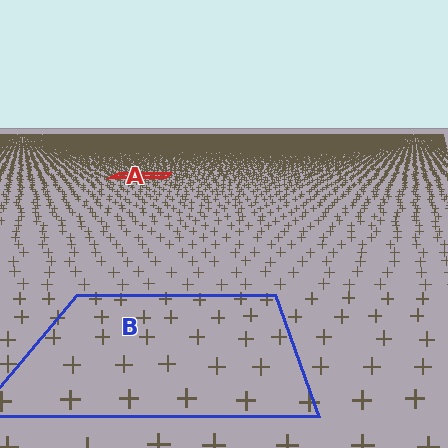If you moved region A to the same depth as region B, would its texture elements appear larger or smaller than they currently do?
They would appear larger. At a closer depth, the same texture elements are projected at a bigger on-screen size.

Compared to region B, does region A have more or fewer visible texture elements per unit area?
Region A has more texture elements per unit area — they are packed more densely because it is farther away.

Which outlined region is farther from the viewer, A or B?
Region A is farther from the viewer — the texture elements inside it appear smaller and more densely packed.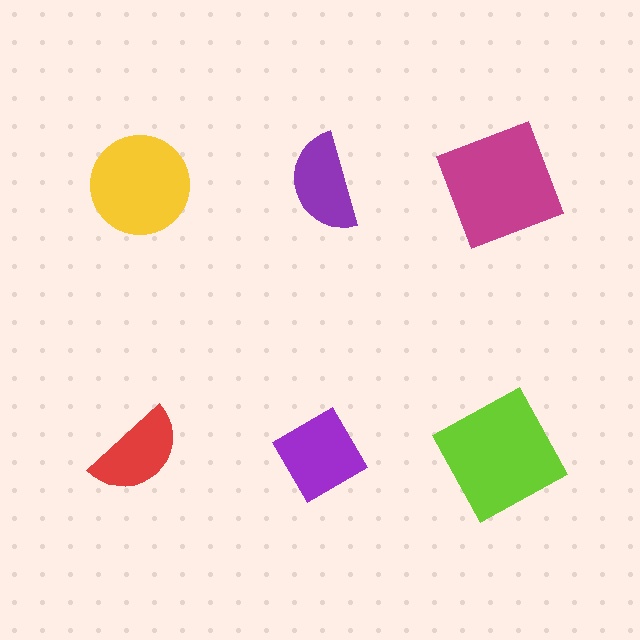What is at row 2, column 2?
A purple diamond.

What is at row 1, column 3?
A magenta square.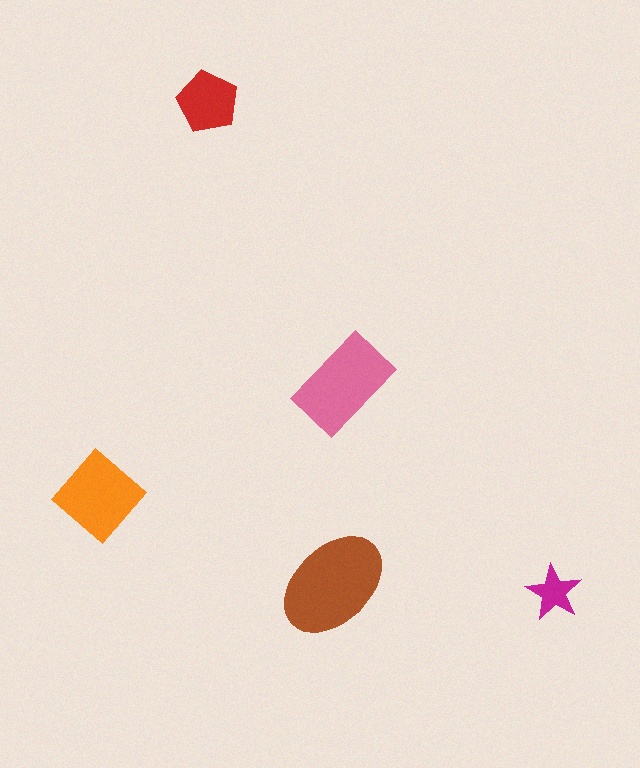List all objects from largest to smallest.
The brown ellipse, the pink rectangle, the orange diamond, the red pentagon, the magenta star.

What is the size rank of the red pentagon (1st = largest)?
4th.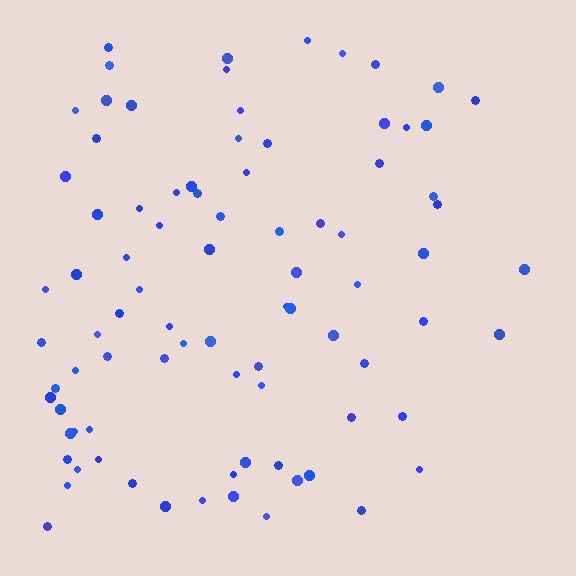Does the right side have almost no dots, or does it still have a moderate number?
Still a moderate number, just noticeably fewer than the left.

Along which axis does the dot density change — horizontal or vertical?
Horizontal.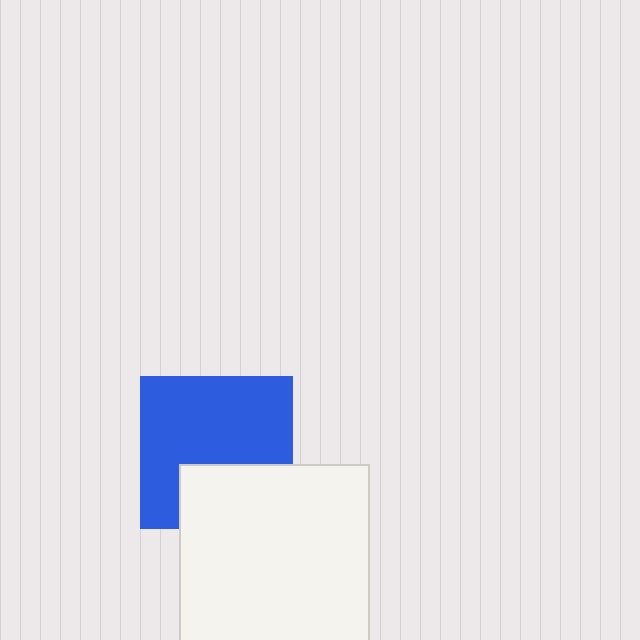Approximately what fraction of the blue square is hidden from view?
Roughly 32% of the blue square is hidden behind the white square.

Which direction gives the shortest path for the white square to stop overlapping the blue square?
Moving down gives the shortest separation.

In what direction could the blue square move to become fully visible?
The blue square could move up. That would shift it out from behind the white square entirely.